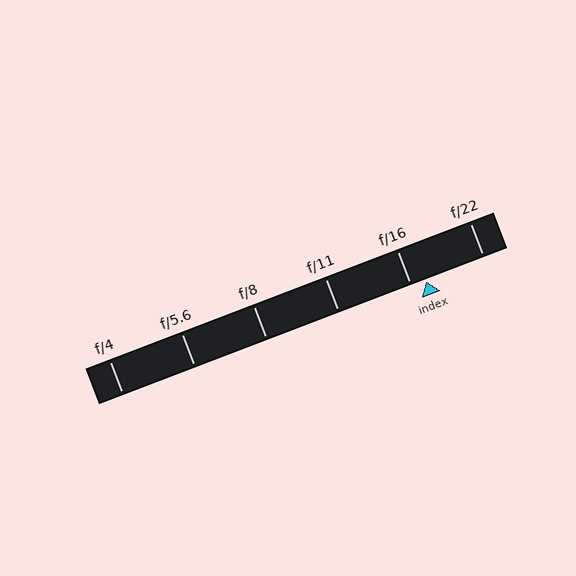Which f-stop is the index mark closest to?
The index mark is closest to f/16.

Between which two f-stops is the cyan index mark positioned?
The index mark is between f/16 and f/22.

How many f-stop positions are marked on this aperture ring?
There are 6 f-stop positions marked.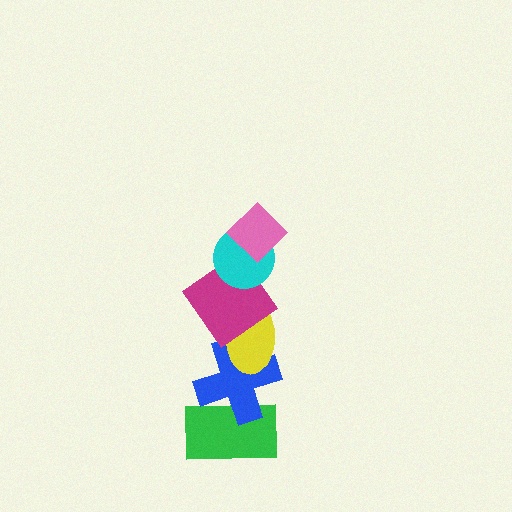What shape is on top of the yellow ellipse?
The magenta diamond is on top of the yellow ellipse.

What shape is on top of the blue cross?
The yellow ellipse is on top of the blue cross.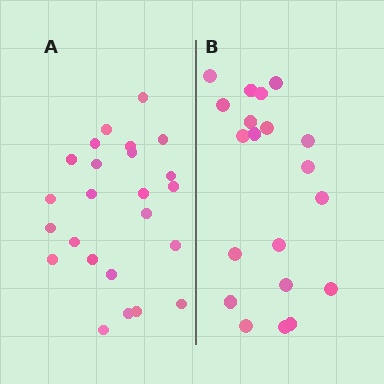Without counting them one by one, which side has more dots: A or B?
Region A (the left region) has more dots.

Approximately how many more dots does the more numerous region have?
Region A has about 4 more dots than region B.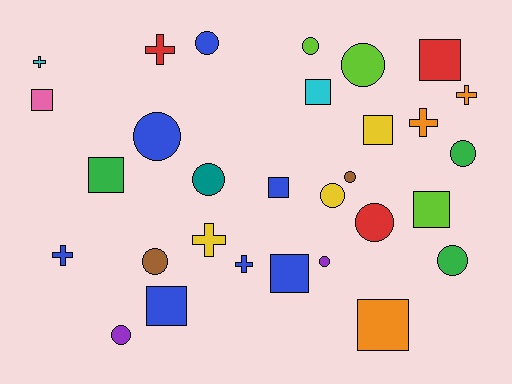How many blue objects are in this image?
There are 7 blue objects.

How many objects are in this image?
There are 30 objects.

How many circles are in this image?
There are 13 circles.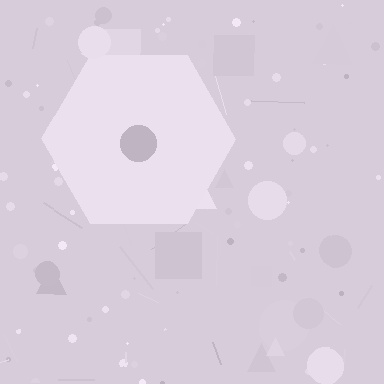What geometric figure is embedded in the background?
A hexagon is embedded in the background.